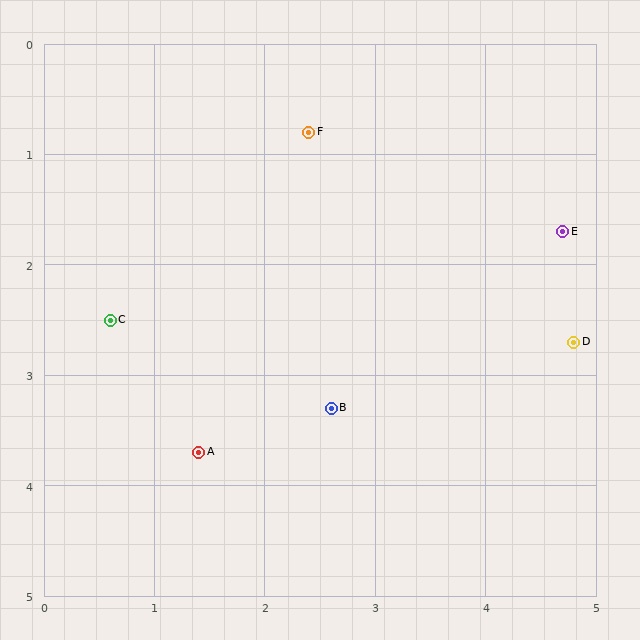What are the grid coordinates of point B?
Point B is at approximately (2.6, 3.3).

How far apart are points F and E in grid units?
Points F and E are about 2.5 grid units apart.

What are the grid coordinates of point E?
Point E is at approximately (4.7, 1.7).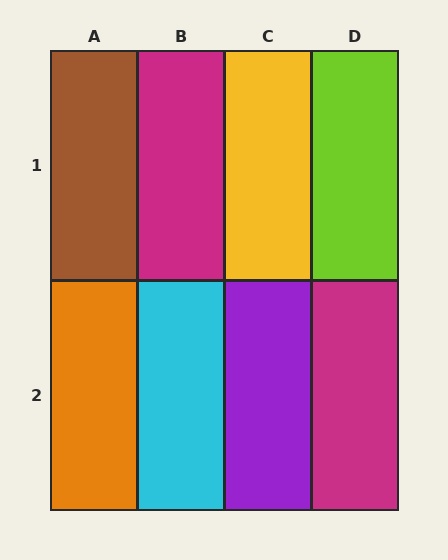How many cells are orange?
1 cell is orange.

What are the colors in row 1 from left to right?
Brown, magenta, yellow, lime.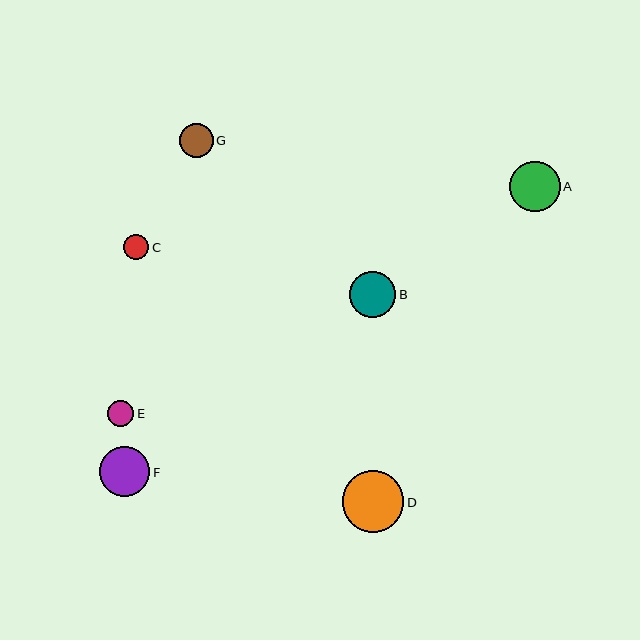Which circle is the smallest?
Circle C is the smallest with a size of approximately 25 pixels.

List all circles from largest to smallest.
From largest to smallest: D, A, F, B, G, E, C.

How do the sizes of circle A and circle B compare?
Circle A and circle B are approximately the same size.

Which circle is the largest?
Circle D is the largest with a size of approximately 62 pixels.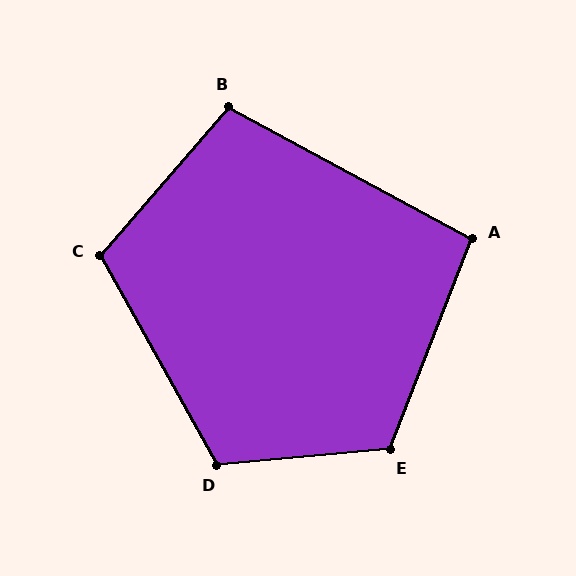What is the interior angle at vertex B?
Approximately 102 degrees (obtuse).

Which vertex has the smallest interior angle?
A, at approximately 97 degrees.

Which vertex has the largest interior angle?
E, at approximately 117 degrees.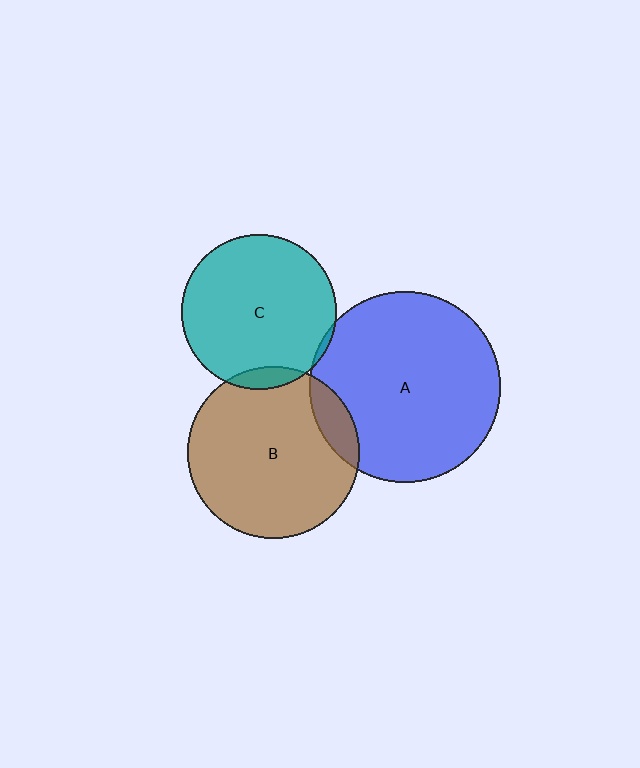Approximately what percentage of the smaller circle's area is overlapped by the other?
Approximately 5%.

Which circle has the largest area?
Circle A (blue).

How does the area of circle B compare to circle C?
Approximately 1.2 times.